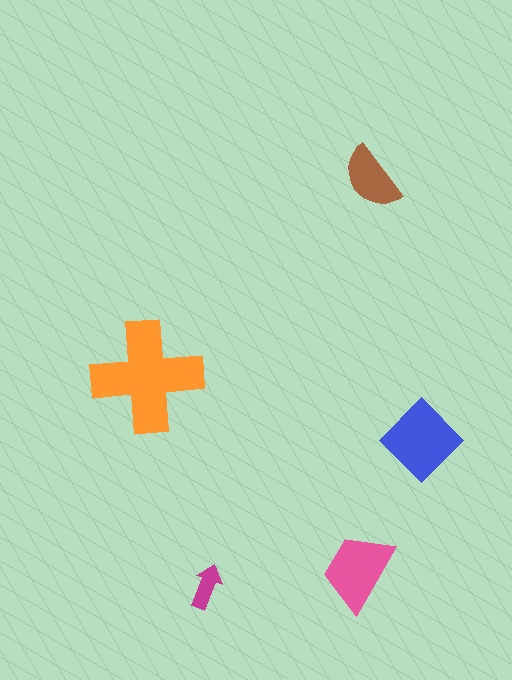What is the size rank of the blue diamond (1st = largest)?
2nd.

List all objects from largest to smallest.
The orange cross, the blue diamond, the pink trapezoid, the brown semicircle, the magenta arrow.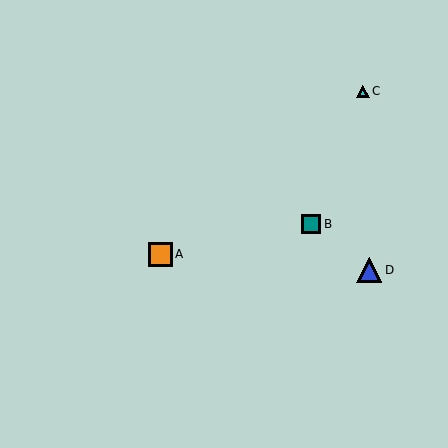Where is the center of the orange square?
The center of the orange square is at (160, 254).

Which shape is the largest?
The blue triangle (labeled D) is the largest.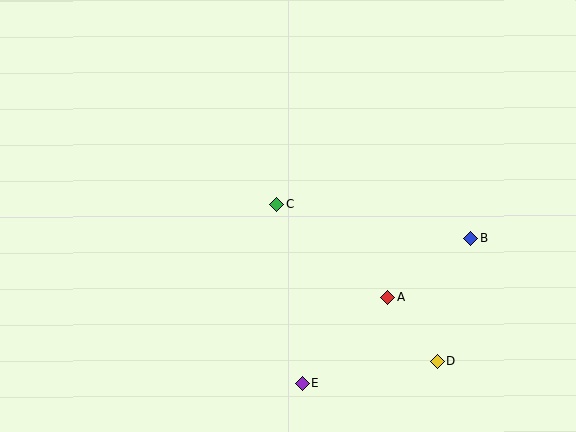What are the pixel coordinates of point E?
Point E is at (303, 383).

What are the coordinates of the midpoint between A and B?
The midpoint between A and B is at (429, 267).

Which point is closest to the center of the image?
Point C at (277, 204) is closest to the center.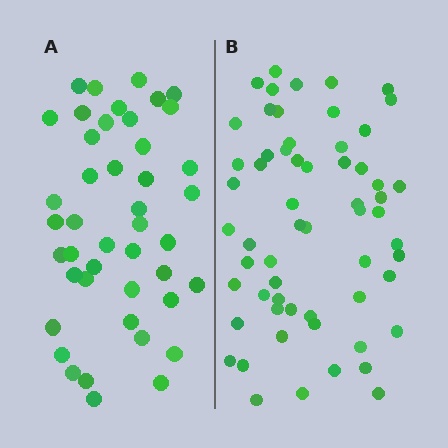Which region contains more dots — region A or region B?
Region B (the right region) has more dots.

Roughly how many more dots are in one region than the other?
Region B has approximately 15 more dots than region A.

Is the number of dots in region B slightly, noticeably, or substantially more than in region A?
Region B has noticeably more, but not dramatically so. The ratio is roughly 1.4 to 1.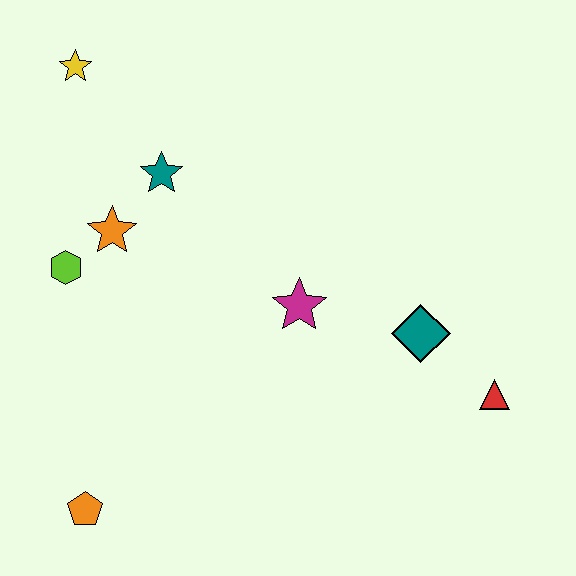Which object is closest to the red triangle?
The teal diamond is closest to the red triangle.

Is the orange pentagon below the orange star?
Yes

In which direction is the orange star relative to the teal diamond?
The orange star is to the left of the teal diamond.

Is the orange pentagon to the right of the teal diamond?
No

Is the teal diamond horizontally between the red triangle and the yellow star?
Yes